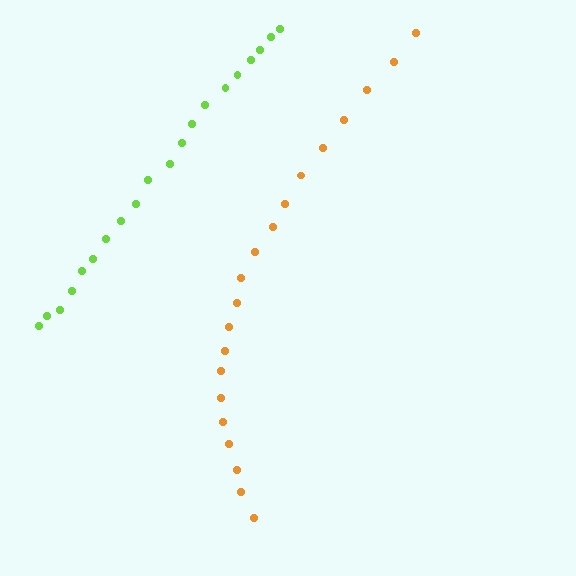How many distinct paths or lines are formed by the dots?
There are 2 distinct paths.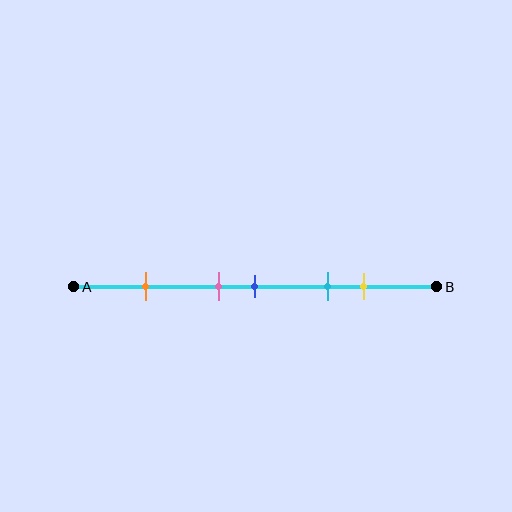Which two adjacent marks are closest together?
The pink and blue marks are the closest adjacent pair.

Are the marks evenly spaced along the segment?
No, the marks are not evenly spaced.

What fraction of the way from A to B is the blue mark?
The blue mark is approximately 50% (0.5) of the way from A to B.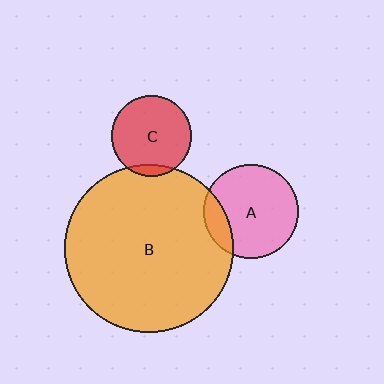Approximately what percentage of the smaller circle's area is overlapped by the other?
Approximately 10%.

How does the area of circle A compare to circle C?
Approximately 1.4 times.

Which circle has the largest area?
Circle B (orange).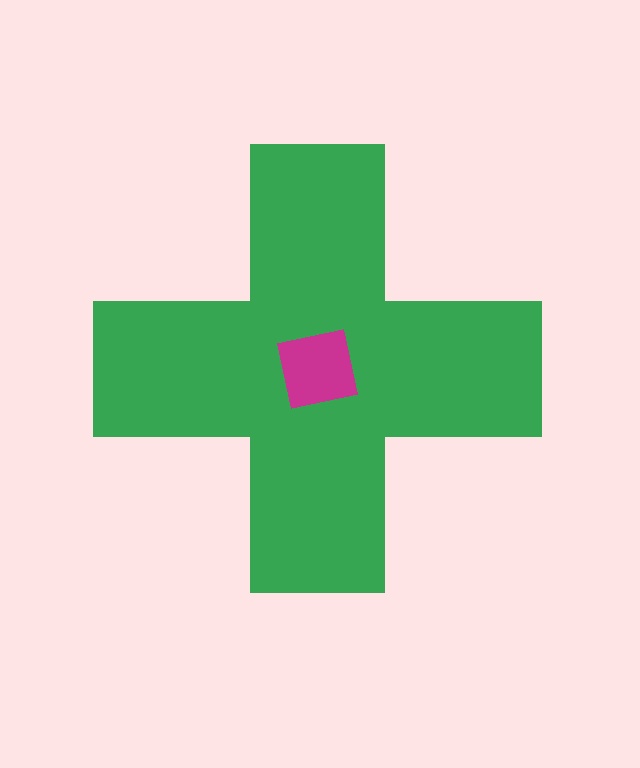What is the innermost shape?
The magenta square.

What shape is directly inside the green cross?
The magenta square.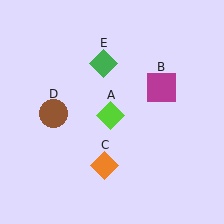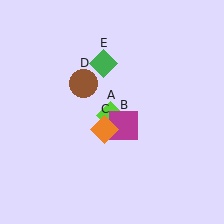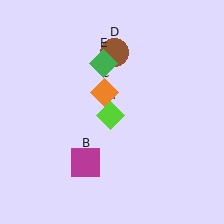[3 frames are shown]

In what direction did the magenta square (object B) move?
The magenta square (object B) moved down and to the left.